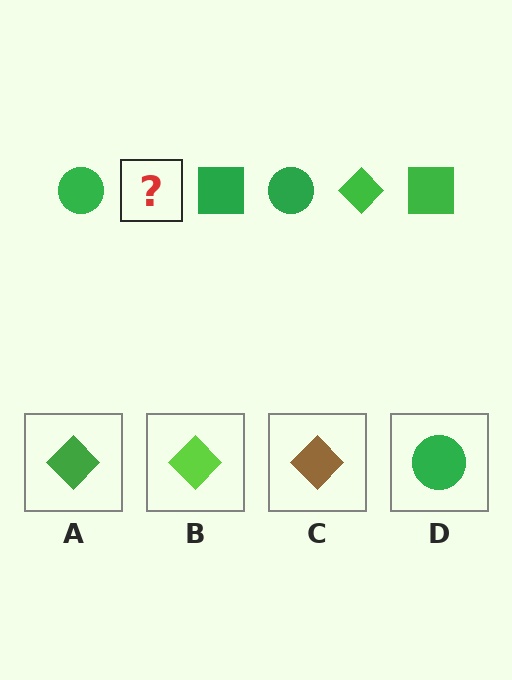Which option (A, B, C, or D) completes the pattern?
A.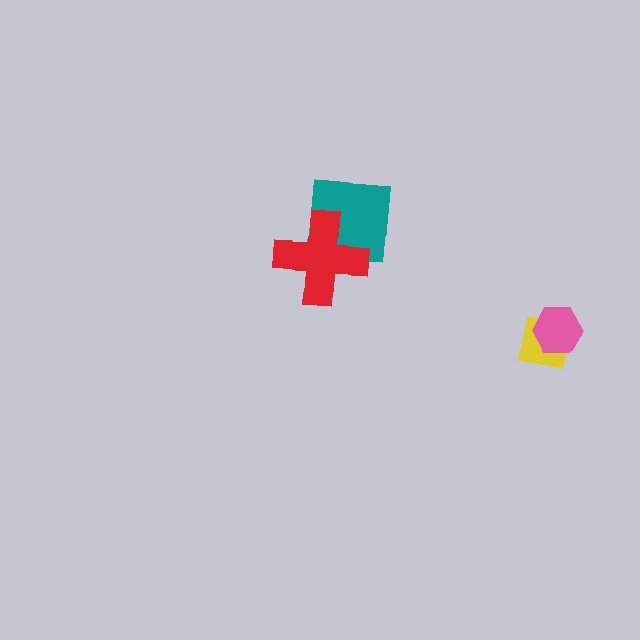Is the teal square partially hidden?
Yes, it is partially covered by another shape.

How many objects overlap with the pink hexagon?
1 object overlaps with the pink hexagon.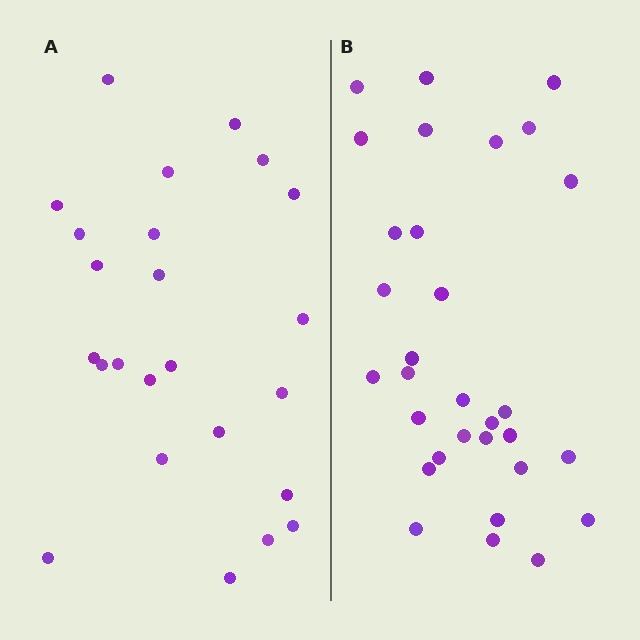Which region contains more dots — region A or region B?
Region B (the right region) has more dots.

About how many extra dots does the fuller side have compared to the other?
Region B has roughly 8 or so more dots than region A.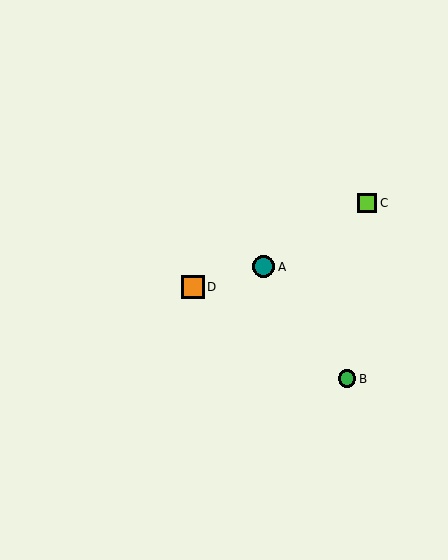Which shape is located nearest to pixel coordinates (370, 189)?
The lime square (labeled C) at (367, 203) is nearest to that location.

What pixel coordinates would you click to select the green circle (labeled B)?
Click at (347, 379) to select the green circle B.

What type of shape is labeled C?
Shape C is a lime square.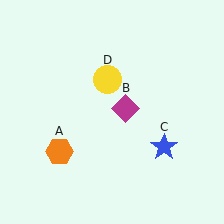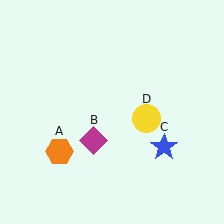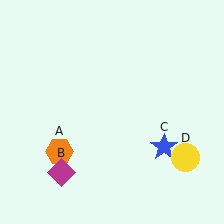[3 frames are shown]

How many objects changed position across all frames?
2 objects changed position: magenta diamond (object B), yellow circle (object D).